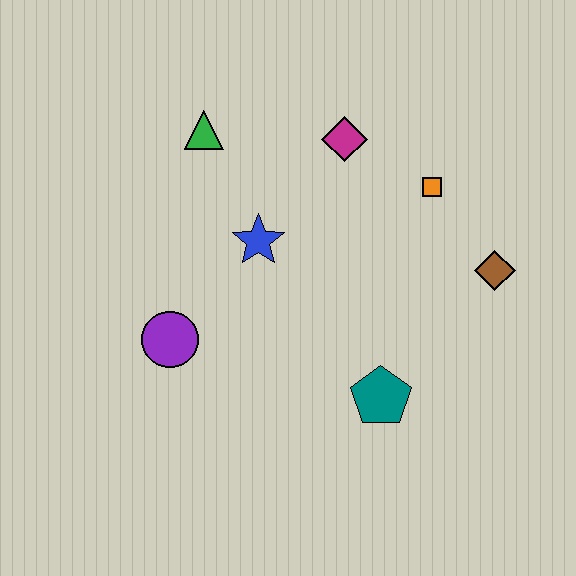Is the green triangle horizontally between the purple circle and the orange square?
Yes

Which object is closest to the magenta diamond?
The orange square is closest to the magenta diamond.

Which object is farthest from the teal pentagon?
The green triangle is farthest from the teal pentagon.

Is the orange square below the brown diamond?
No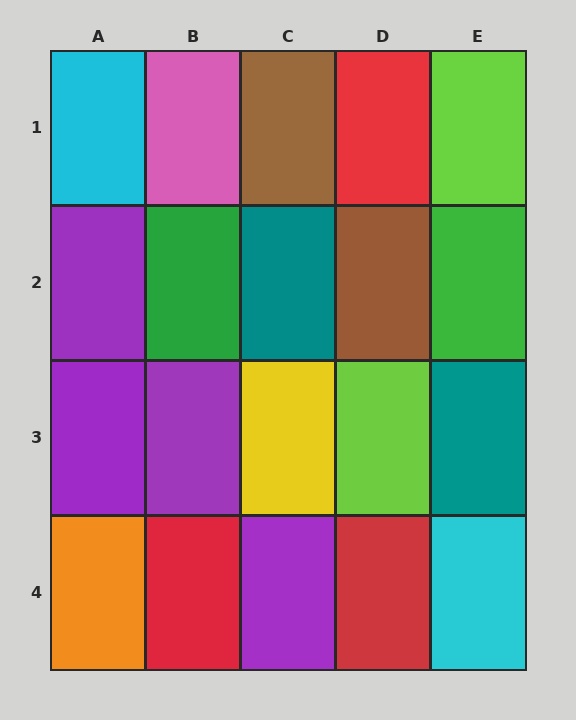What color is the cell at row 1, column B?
Pink.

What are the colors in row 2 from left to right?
Purple, green, teal, brown, green.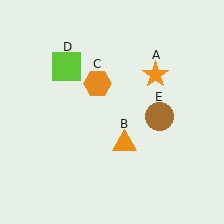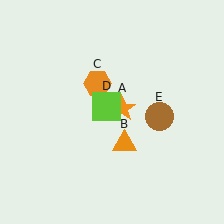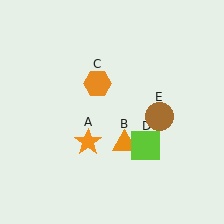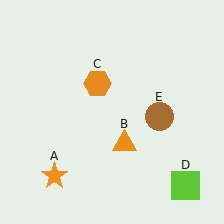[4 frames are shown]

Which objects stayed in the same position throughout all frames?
Orange triangle (object B) and orange hexagon (object C) and brown circle (object E) remained stationary.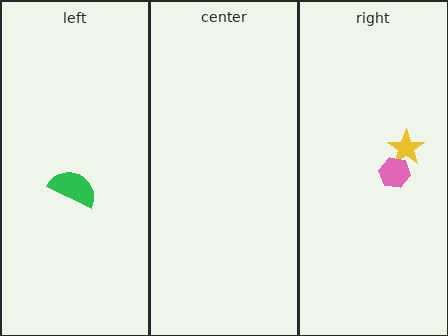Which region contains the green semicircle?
The left region.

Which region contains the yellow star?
The right region.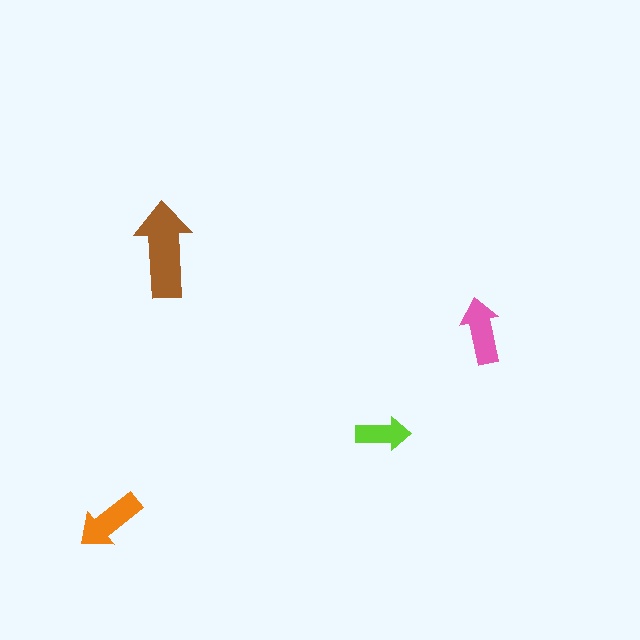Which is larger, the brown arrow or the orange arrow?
The brown one.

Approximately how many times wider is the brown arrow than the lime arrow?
About 1.5 times wider.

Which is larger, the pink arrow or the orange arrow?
The orange one.